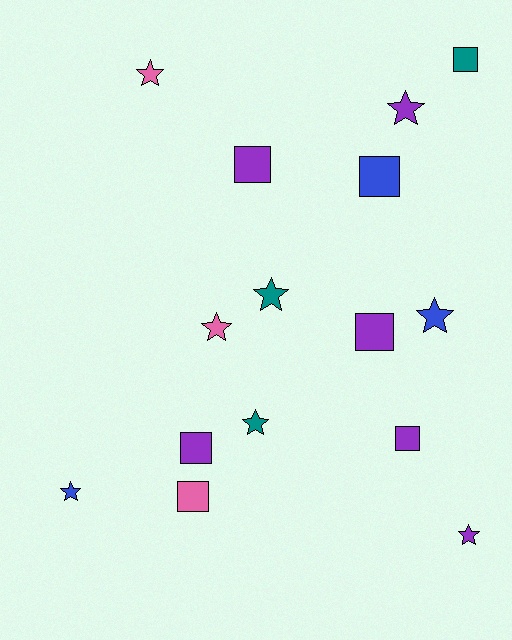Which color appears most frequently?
Purple, with 6 objects.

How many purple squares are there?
There are 4 purple squares.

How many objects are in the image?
There are 15 objects.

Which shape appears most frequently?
Star, with 8 objects.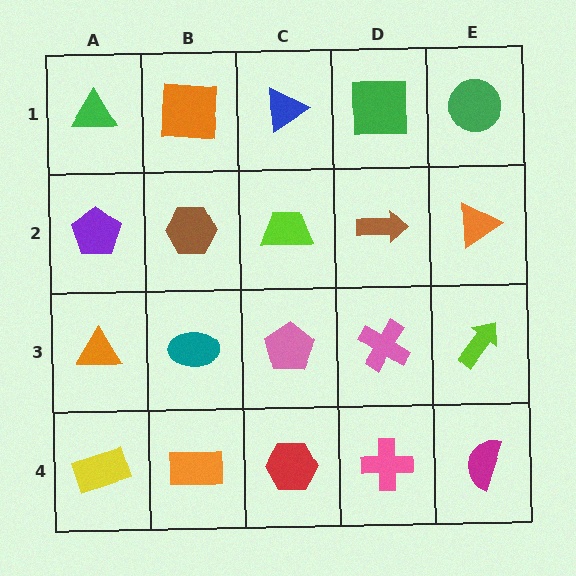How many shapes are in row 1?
5 shapes.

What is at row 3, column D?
A pink cross.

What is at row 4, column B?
An orange rectangle.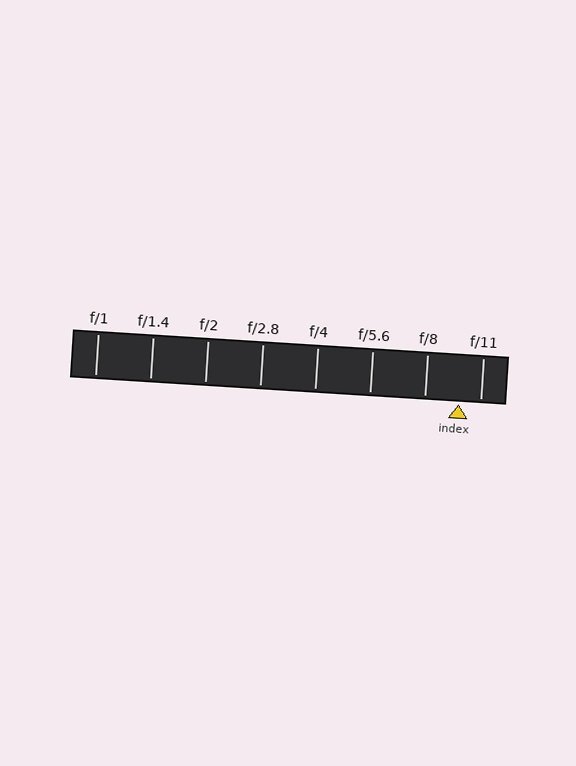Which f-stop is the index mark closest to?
The index mark is closest to f/11.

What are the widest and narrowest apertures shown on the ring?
The widest aperture shown is f/1 and the narrowest is f/11.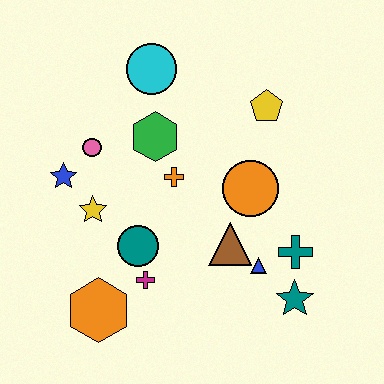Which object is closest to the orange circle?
The brown triangle is closest to the orange circle.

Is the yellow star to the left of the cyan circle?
Yes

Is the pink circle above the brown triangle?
Yes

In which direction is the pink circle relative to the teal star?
The pink circle is to the left of the teal star.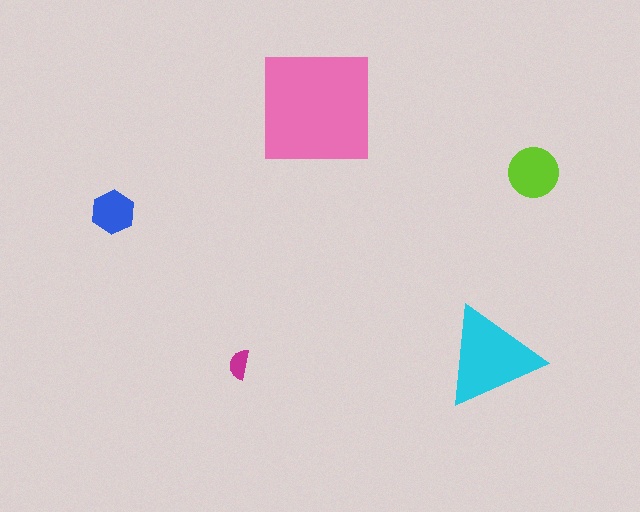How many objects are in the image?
There are 5 objects in the image.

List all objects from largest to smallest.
The pink square, the cyan triangle, the lime circle, the blue hexagon, the magenta semicircle.